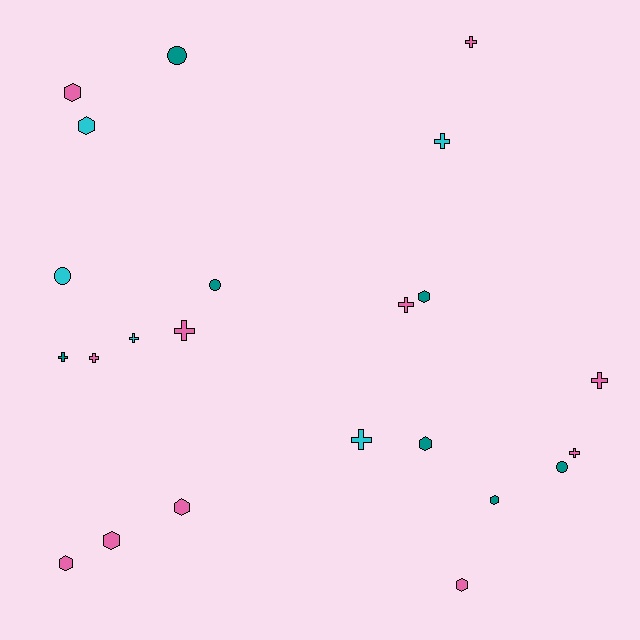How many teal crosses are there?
There is 1 teal cross.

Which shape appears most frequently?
Cross, with 10 objects.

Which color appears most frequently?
Pink, with 11 objects.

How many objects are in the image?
There are 23 objects.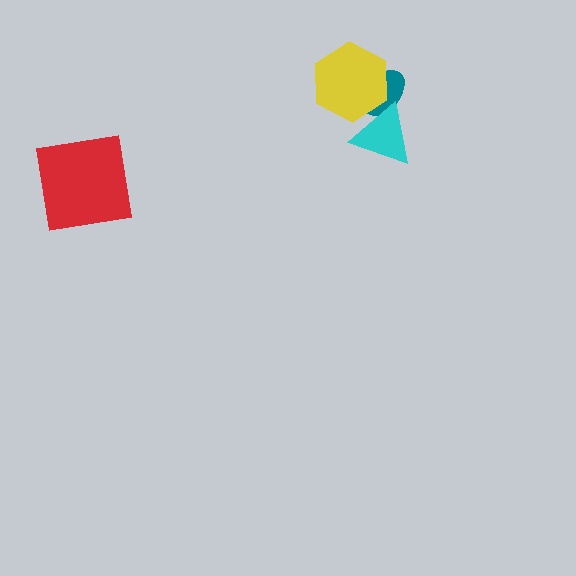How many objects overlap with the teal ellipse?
2 objects overlap with the teal ellipse.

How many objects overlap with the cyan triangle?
2 objects overlap with the cyan triangle.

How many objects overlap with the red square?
0 objects overlap with the red square.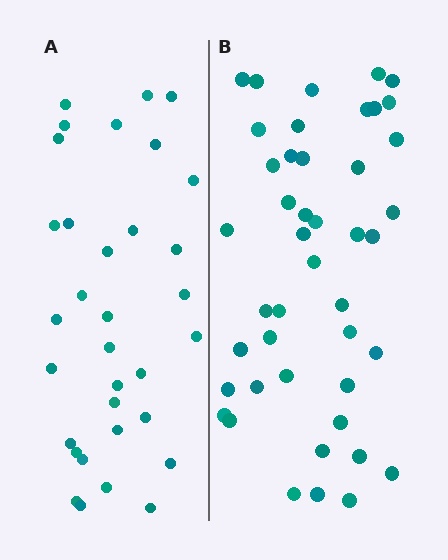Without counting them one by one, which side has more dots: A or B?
Region B (the right region) has more dots.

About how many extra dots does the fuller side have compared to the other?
Region B has roughly 12 or so more dots than region A.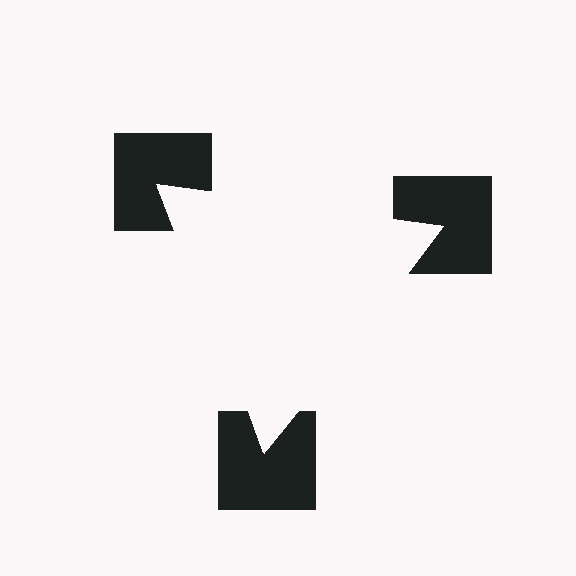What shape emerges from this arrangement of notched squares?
An illusory triangle — its edges are inferred from the aligned wedge cuts in the notched squares, not physically drawn.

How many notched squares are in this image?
There are 3 — one at each vertex of the illusory triangle.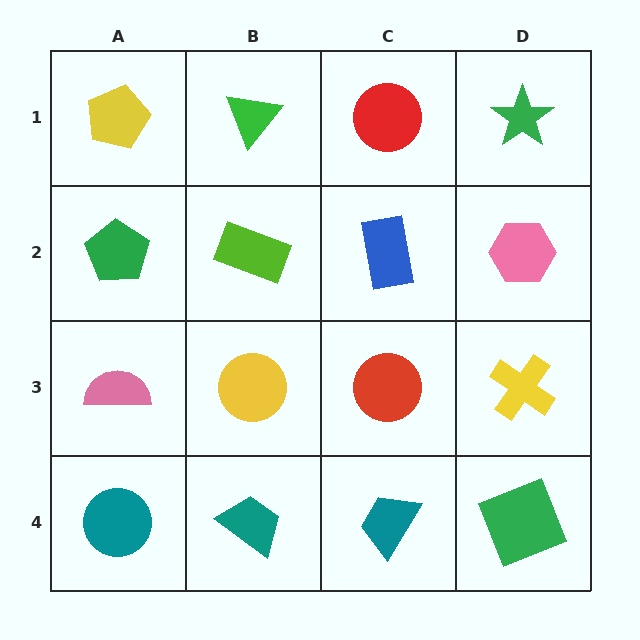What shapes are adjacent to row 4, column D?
A yellow cross (row 3, column D), a teal trapezoid (row 4, column C).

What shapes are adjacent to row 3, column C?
A blue rectangle (row 2, column C), a teal trapezoid (row 4, column C), a yellow circle (row 3, column B), a yellow cross (row 3, column D).